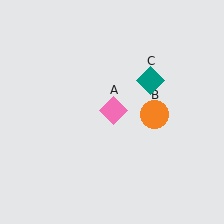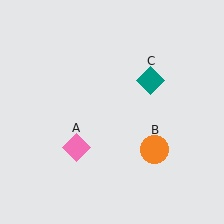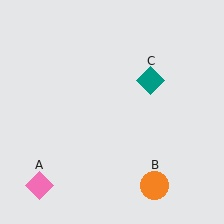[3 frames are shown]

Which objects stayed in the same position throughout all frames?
Teal diamond (object C) remained stationary.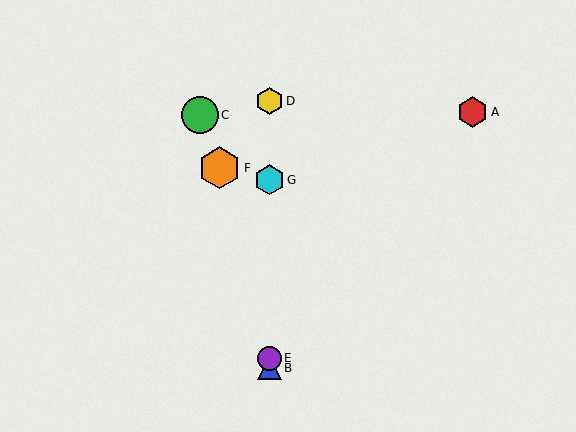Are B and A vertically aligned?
No, B is at x≈269 and A is at x≈472.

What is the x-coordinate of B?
Object B is at x≈269.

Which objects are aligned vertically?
Objects B, D, E, G are aligned vertically.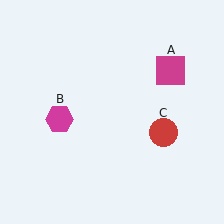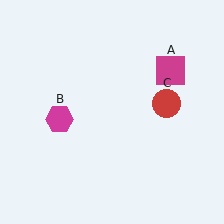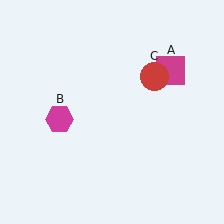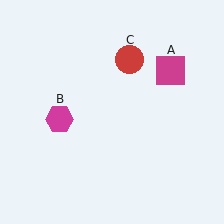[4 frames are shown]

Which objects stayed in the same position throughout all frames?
Magenta square (object A) and magenta hexagon (object B) remained stationary.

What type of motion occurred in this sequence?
The red circle (object C) rotated counterclockwise around the center of the scene.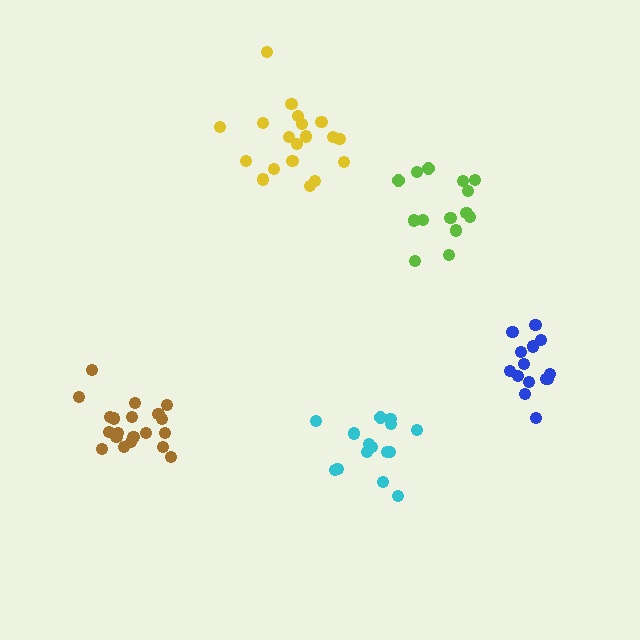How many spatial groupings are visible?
There are 5 spatial groupings.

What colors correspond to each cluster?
The clusters are colored: lime, cyan, brown, yellow, blue.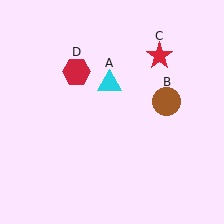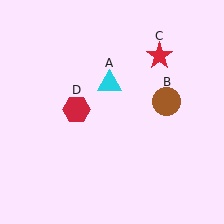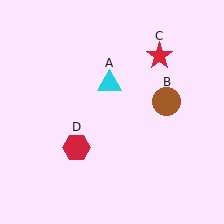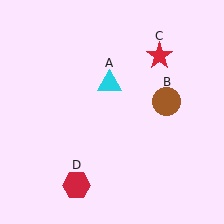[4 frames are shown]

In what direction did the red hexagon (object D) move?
The red hexagon (object D) moved down.